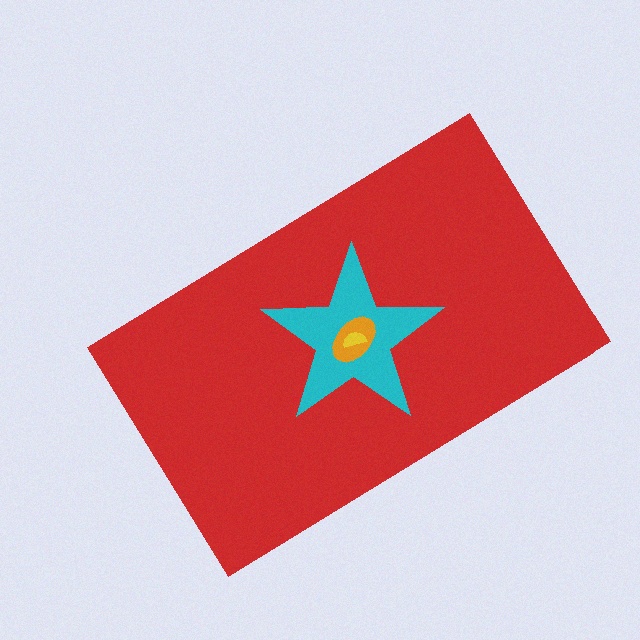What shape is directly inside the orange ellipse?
The yellow semicircle.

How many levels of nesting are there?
4.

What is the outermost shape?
The red rectangle.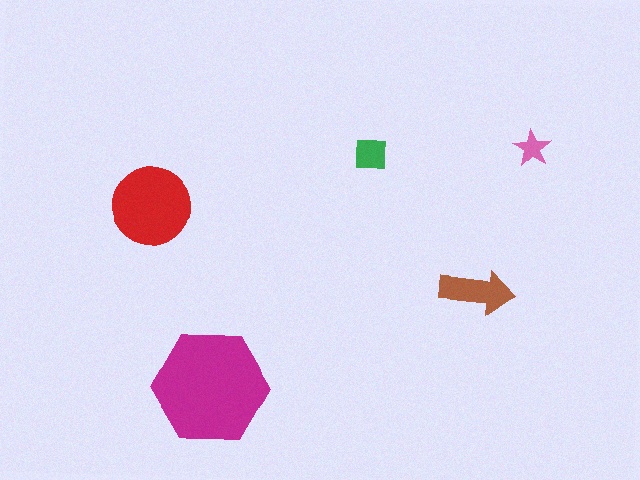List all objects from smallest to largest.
The pink star, the green square, the brown arrow, the red circle, the magenta hexagon.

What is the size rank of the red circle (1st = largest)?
2nd.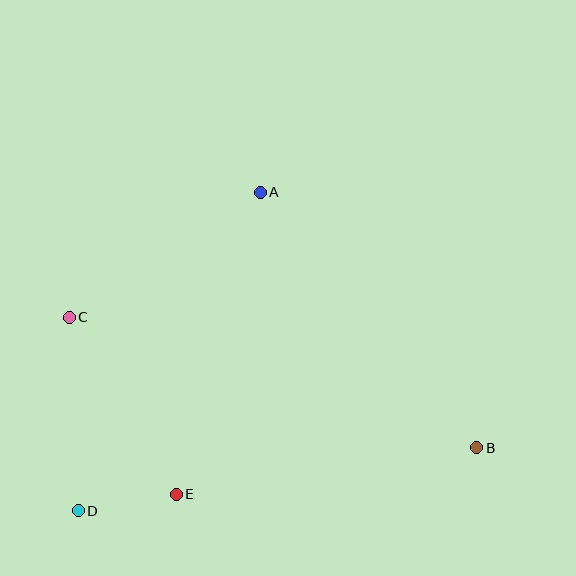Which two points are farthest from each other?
Points B and C are farthest from each other.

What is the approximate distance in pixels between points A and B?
The distance between A and B is approximately 335 pixels.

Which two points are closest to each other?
Points D and E are closest to each other.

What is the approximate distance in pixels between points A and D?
The distance between A and D is approximately 367 pixels.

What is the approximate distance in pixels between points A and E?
The distance between A and E is approximately 313 pixels.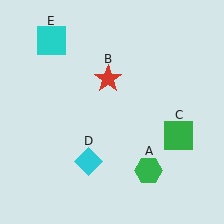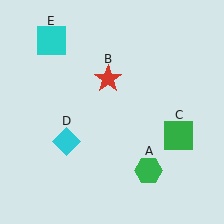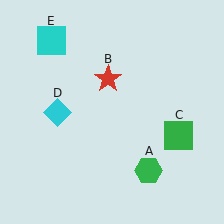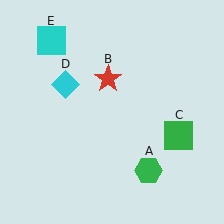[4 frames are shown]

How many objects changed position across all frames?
1 object changed position: cyan diamond (object D).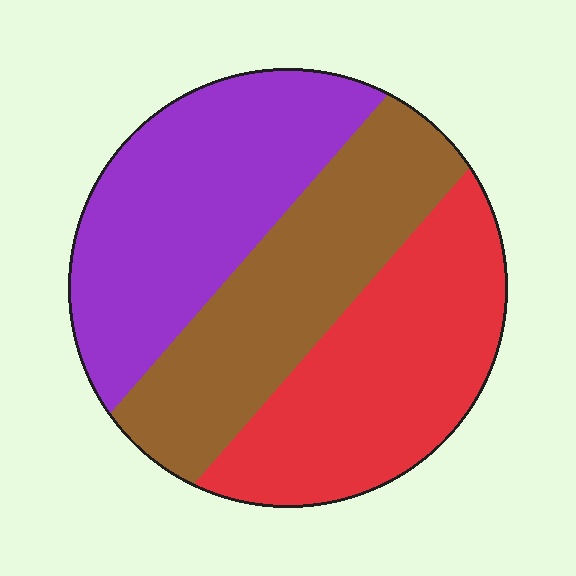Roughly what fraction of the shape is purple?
Purple covers roughly 35% of the shape.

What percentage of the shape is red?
Red takes up between a quarter and a half of the shape.